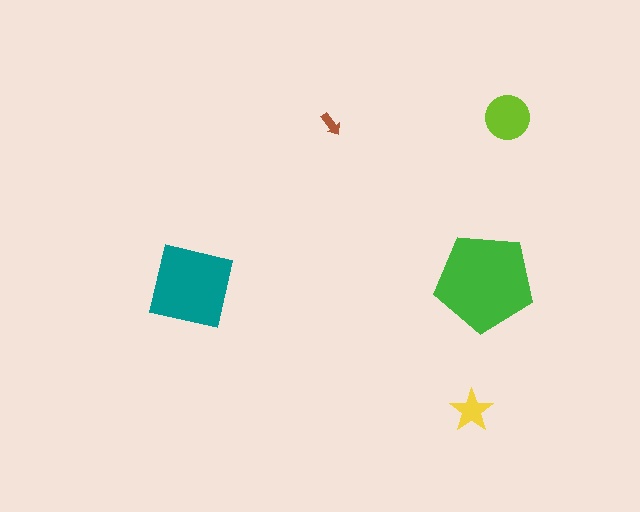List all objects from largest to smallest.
The green pentagon, the teal square, the lime circle, the yellow star, the brown arrow.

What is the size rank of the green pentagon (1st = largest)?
1st.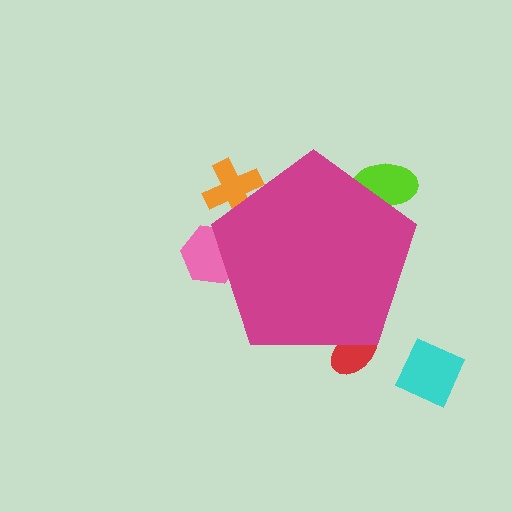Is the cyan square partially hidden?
No, the cyan square is fully visible.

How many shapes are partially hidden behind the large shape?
4 shapes are partially hidden.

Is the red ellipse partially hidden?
Yes, the red ellipse is partially hidden behind the magenta pentagon.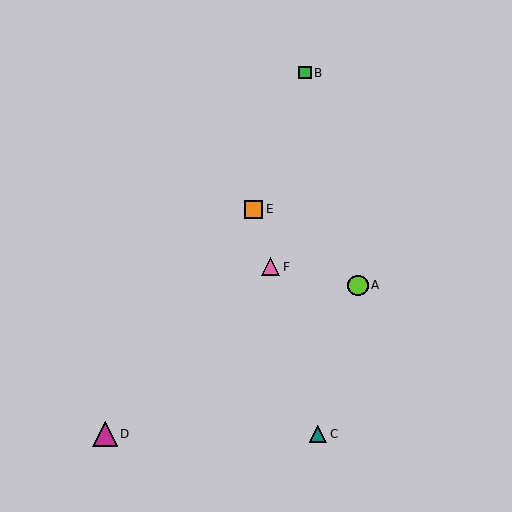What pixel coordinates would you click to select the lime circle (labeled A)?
Click at (358, 285) to select the lime circle A.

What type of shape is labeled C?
Shape C is a teal triangle.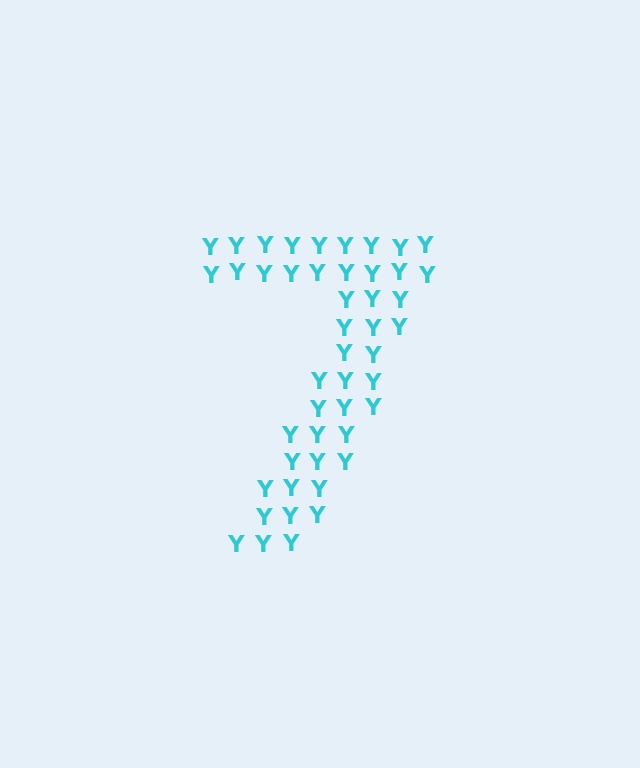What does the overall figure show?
The overall figure shows the digit 7.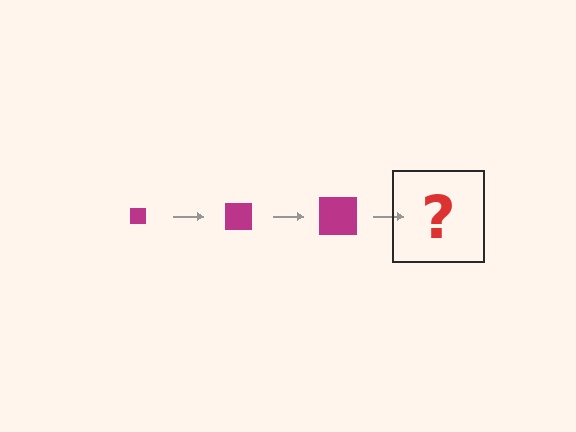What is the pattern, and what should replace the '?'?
The pattern is that the square gets progressively larger each step. The '?' should be a magenta square, larger than the previous one.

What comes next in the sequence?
The next element should be a magenta square, larger than the previous one.